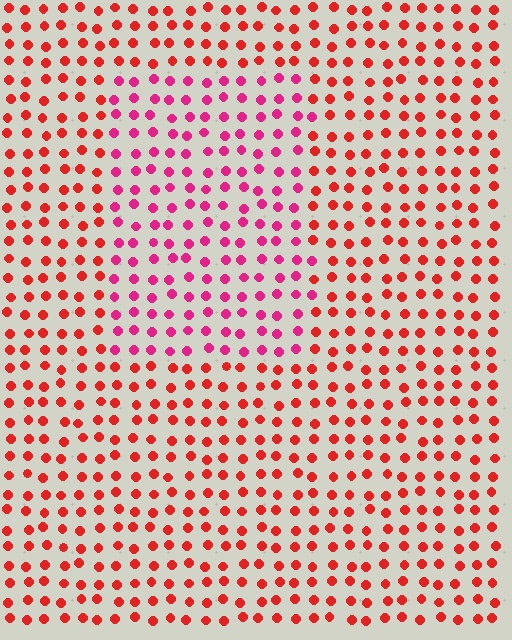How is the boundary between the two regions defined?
The boundary is defined purely by a slight shift in hue (about 32 degrees). Spacing, size, and orientation are identical on both sides.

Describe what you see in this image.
The image is filled with small red elements in a uniform arrangement. A rectangle-shaped region is visible where the elements are tinted to a slightly different hue, forming a subtle color boundary.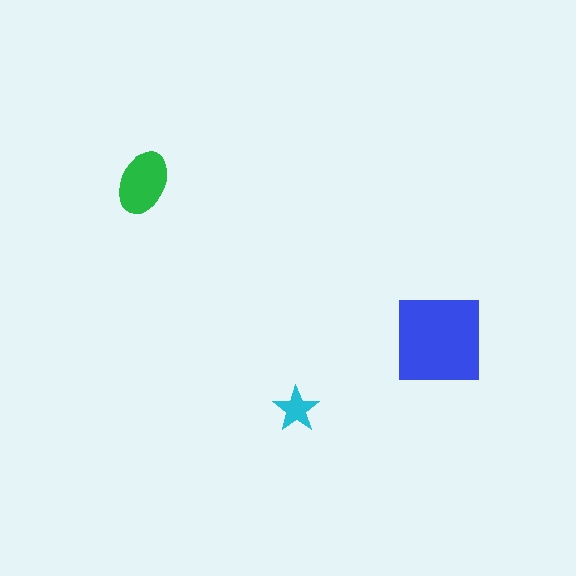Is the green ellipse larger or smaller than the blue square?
Smaller.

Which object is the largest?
The blue square.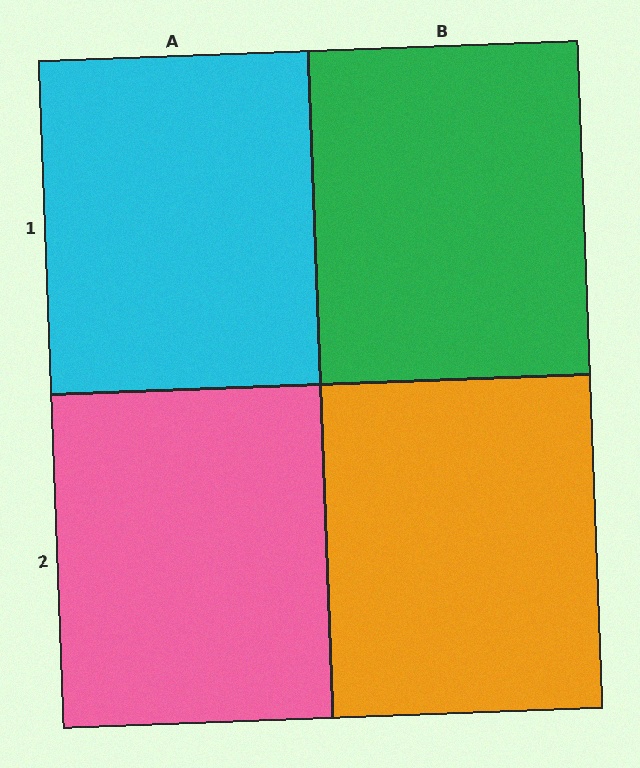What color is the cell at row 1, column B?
Green.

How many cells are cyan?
1 cell is cyan.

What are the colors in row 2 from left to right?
Pink, orange.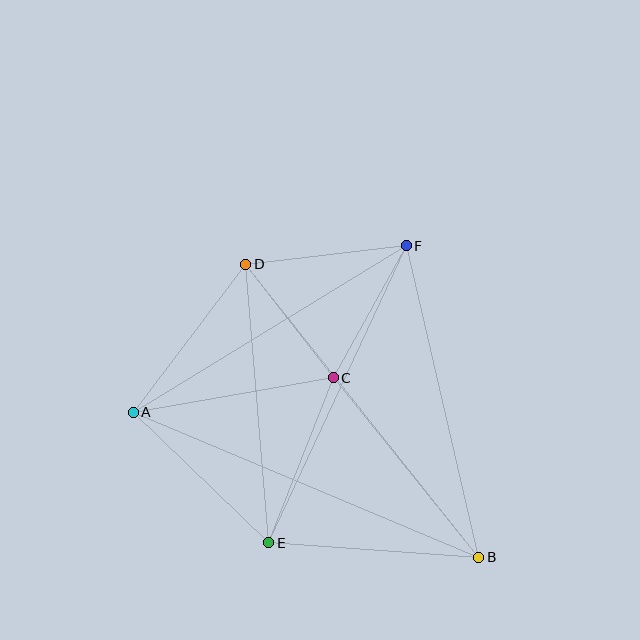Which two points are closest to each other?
Points C and D are closest to each other.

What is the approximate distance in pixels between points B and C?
The distance between B and C is approximately 231 pixels.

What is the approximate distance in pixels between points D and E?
The distance between D and E is approximately 280 pixels.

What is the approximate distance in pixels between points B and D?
The distance between B and D is approximately 374 pixels.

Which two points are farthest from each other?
Points A and B are farthest from each other.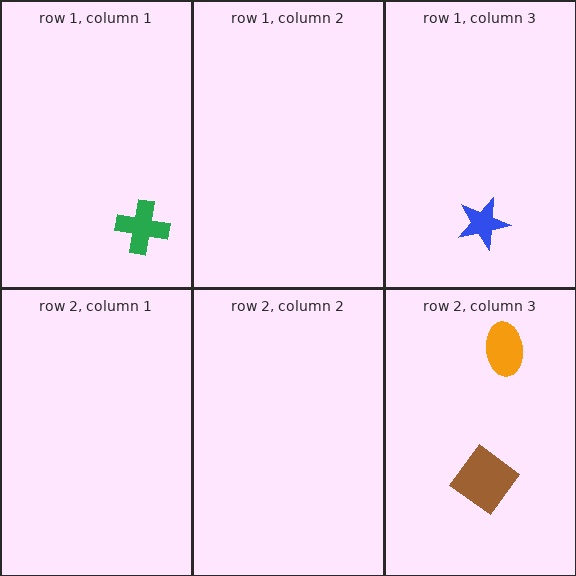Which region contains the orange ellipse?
The row 2, column 3 region.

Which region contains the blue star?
The row 1, column 3 region.